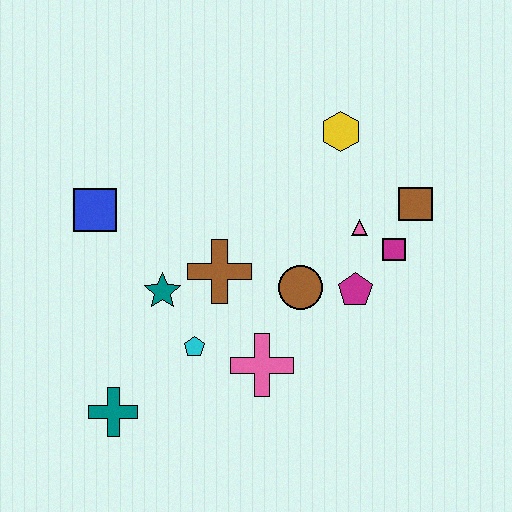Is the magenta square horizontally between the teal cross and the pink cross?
No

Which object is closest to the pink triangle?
The magenta square is closest to the pink triangle.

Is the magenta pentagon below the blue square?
Yes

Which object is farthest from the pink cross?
The yellow hexagon is farthest from the pink cross.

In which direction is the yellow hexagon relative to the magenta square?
The yellow hexagon is above the magenta square.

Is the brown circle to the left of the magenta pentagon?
Yes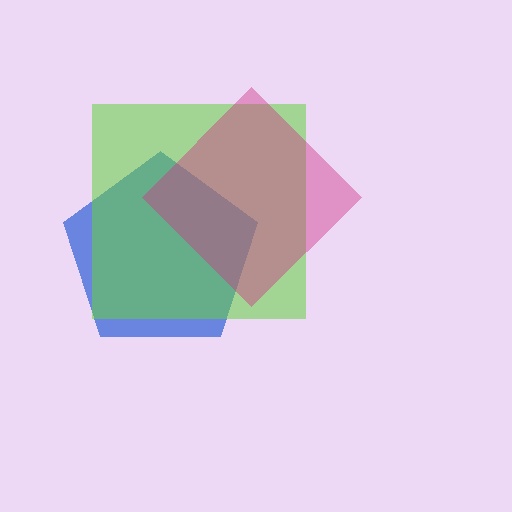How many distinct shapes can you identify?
There are 3 distinct shapes: a blue pentagon, a lime square, a magenta diamond.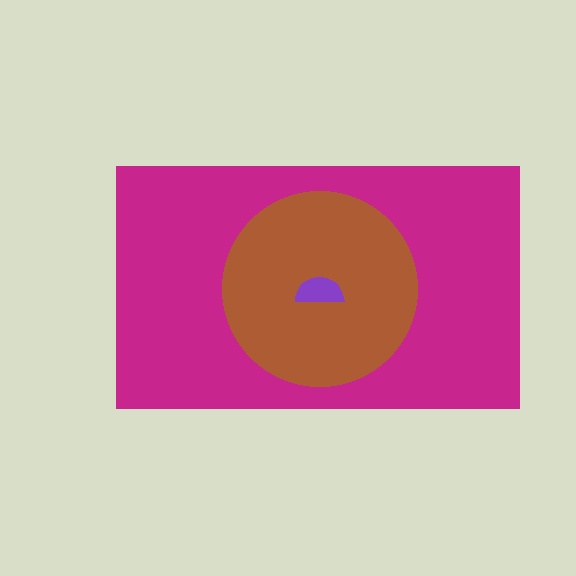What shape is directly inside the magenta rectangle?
The brown circle.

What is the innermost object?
The purple semicircle.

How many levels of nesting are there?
3.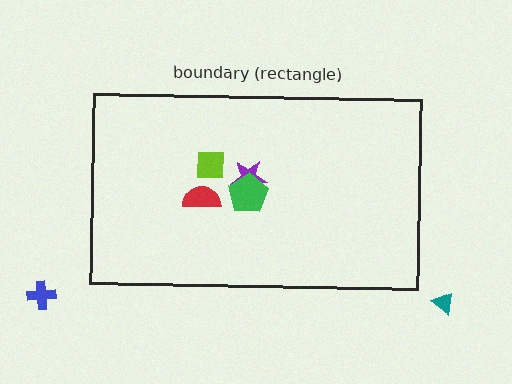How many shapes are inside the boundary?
4 inside, 2 outside.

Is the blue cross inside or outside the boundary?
Outside.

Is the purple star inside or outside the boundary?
Inside.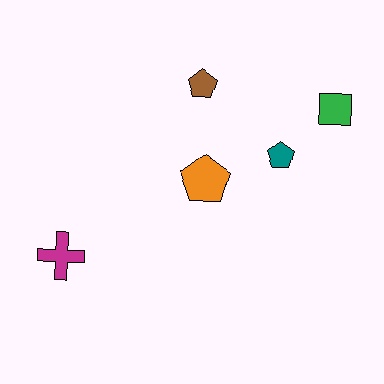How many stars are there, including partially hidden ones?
There are no stars.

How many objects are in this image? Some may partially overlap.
There are 5 objects.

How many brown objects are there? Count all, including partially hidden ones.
There is 1 brown object.